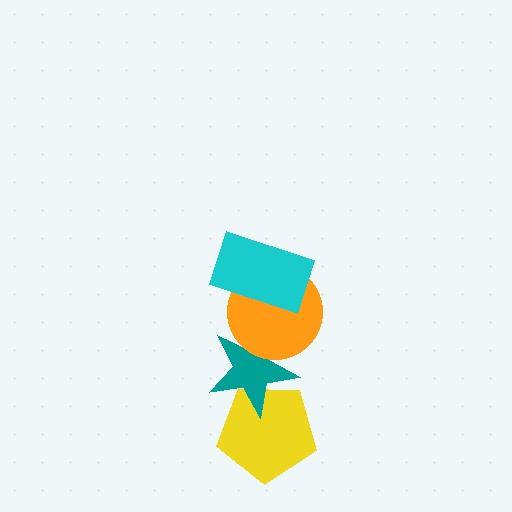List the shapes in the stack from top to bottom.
From top to bottom: the cyan rectangle, the orange circle, the teal star, the yellow pentagon.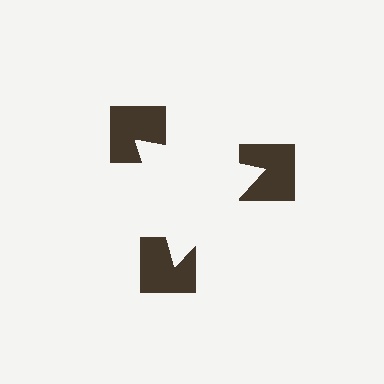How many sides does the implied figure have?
3 sides.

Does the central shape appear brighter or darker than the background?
It typically appears slightly brighter than the background, even though no actual brightness change is drawn.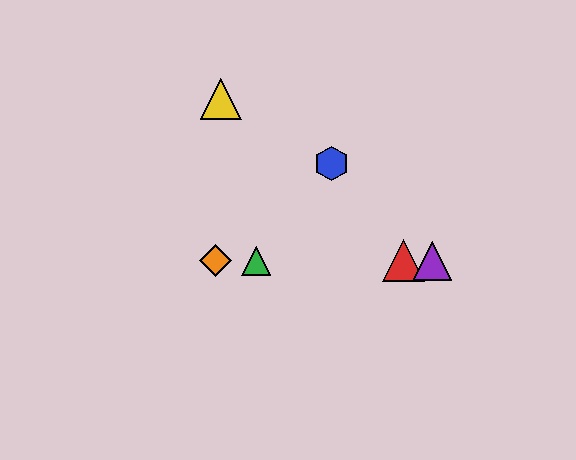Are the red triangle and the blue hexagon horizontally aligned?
No, the red triangle is at y≈261 and the blue hexagon is at y≈164.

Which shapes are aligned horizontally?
The red triangle, the green triangle, the purple triangle, the orange diamond are aligned horizontally.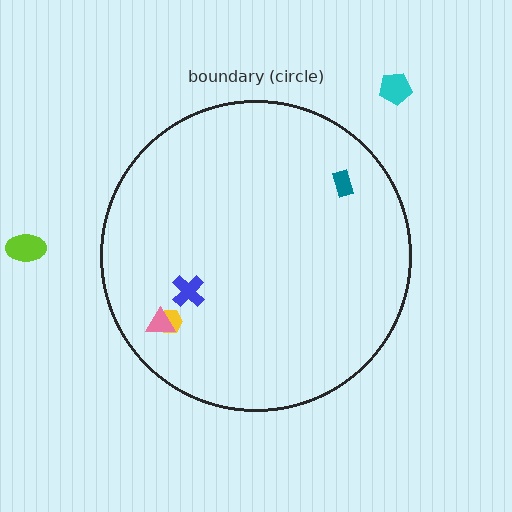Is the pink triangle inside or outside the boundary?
Inside.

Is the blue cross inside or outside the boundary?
Inside.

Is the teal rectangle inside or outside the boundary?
Inside.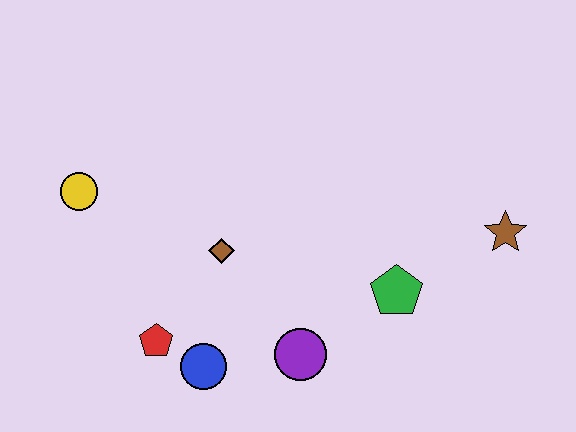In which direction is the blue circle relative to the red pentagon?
The blue circle is to the right of the red pentagon.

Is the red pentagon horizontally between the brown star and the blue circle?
No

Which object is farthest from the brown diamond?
The brown star is farthest from the brown diamond.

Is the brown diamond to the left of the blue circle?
No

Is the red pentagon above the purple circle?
Yes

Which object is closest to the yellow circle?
The brown diamond is closest to the yellow circle.